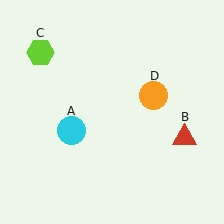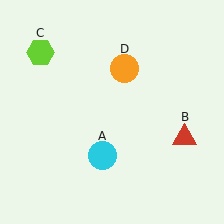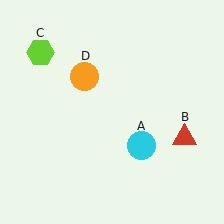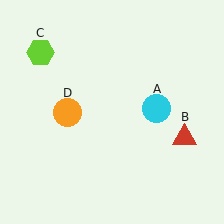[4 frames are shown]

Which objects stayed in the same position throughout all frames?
Red triangle (object B) and lime hexagon (object C) remained stationary.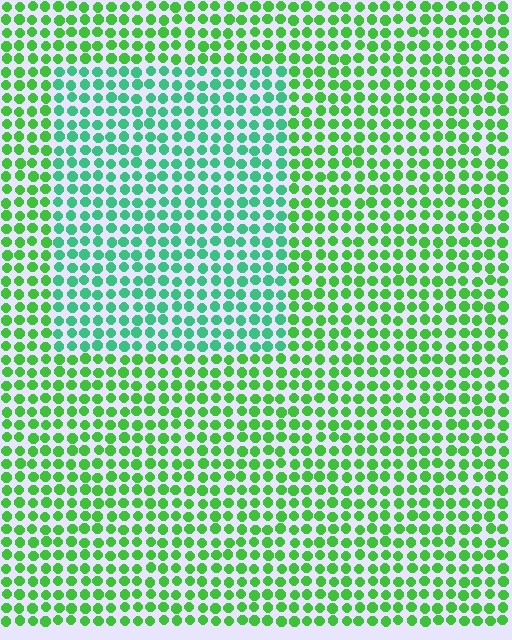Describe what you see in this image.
The image is filled with small green elements in a uniform arrangement. A rectangle-shaped region is visible where the elements are tinted to a slightly different hue, forming a subtle color boundary.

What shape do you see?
I see a rectangle.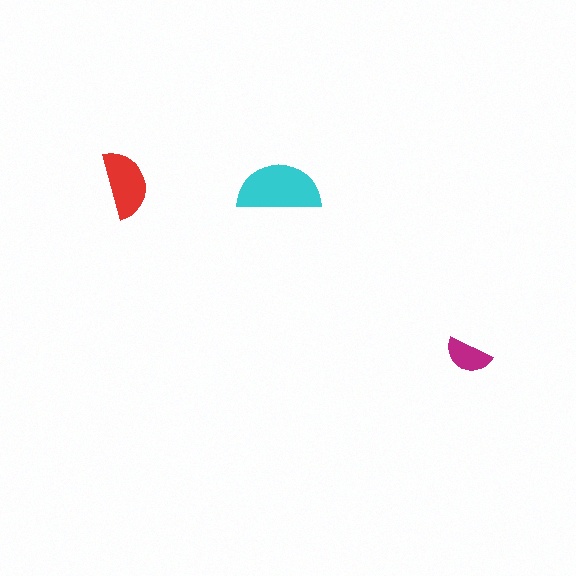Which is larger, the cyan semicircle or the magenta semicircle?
The cyan one.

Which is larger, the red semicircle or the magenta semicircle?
The red one.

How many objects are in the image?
There are 3 objects in the image.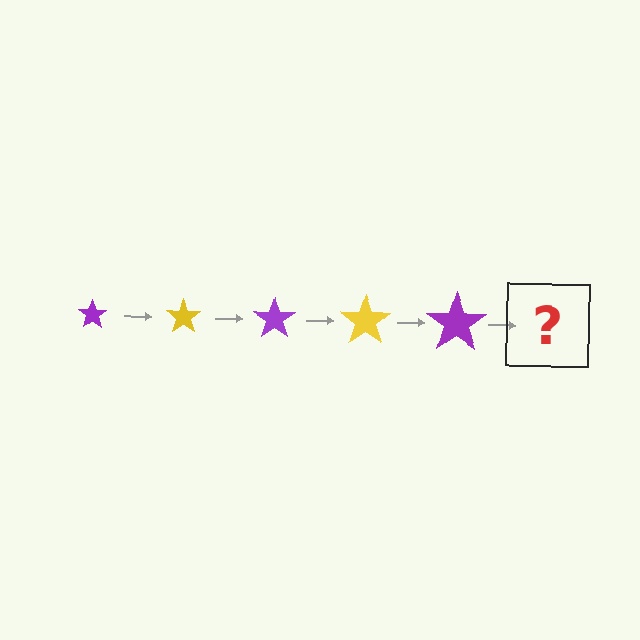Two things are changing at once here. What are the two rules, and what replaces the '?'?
The two rules are that the star grows larger each step and the color cycles through purple and yellow. The '?' should be a yellow star, larger than the previous one.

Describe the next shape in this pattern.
It should be a yellow star, larger than the previous one.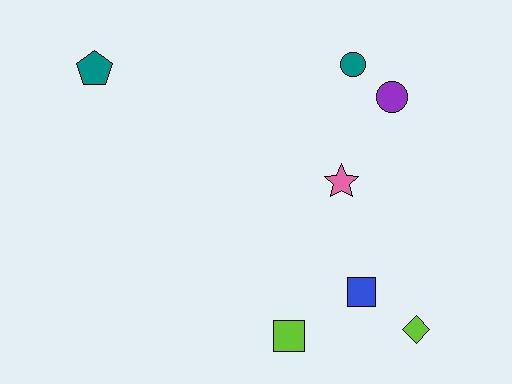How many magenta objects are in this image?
There are no magenta objects.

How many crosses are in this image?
There are no crosses.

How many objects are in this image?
There are 7 objects.